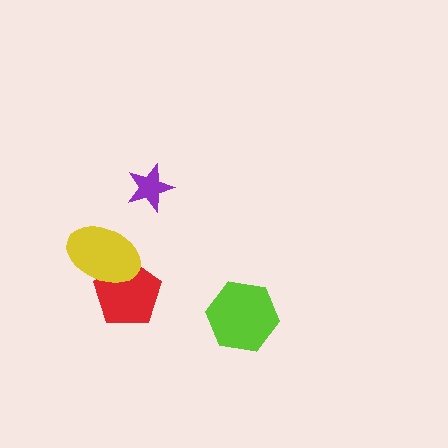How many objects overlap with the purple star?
0 objects overlap with the purple star.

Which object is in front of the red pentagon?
The yellow ellipse is in front of the red pentagon.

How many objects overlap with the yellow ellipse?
1 object overlaps with the yellow ellipse.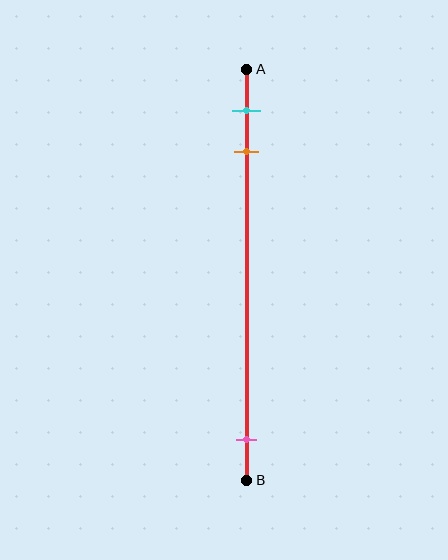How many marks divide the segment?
There are 3 marks dividing the segment.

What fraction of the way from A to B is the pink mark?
The pink mark is approximately 90% (0.9) of the way from A to B.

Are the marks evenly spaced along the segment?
No, the marks are not evenly spaced.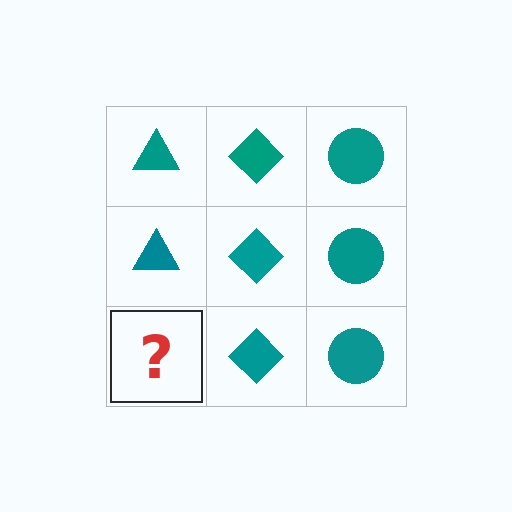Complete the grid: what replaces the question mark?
The question mark should be replaced with a teal triangle.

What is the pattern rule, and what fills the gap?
The rule is that each column has a consistent shape. The gap should be filled with a teal triangle.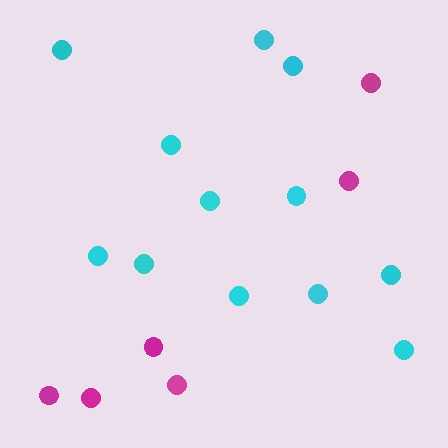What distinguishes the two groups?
There are 2 groups: one group of cyan circles (12) and one group of magenta circles (6).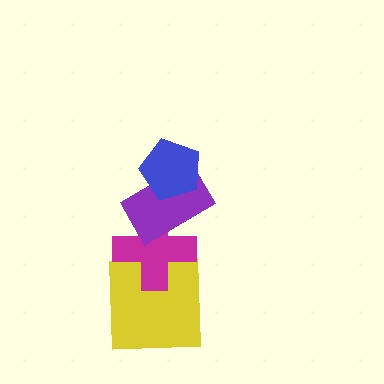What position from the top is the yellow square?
The yellow square is 4th from the top.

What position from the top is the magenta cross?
The magenta cross is 3rd from the top.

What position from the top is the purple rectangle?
The purple rectangle is 2nd from the top.